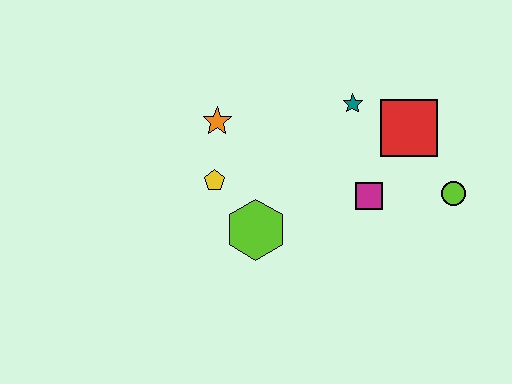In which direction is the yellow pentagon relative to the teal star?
The yellow pentagon is to the left of the teal star.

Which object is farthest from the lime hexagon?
The lime circle is farthest from the lime hexagon.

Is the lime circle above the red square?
No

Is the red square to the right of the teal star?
Yes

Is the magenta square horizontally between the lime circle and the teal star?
Yes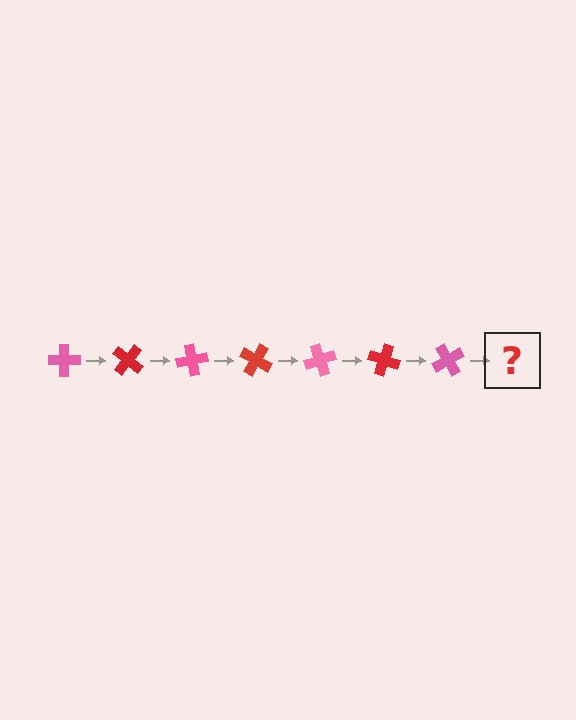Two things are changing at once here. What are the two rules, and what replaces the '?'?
The two rules are that it rotates 40 degrees each step and the color cycles through pink and red. The '?' should be a red cross, rotated 280 degrees from the start.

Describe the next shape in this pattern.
It should be a red cross, rotated 280 degrees from the start.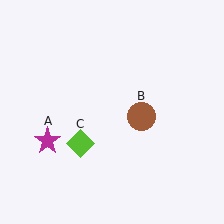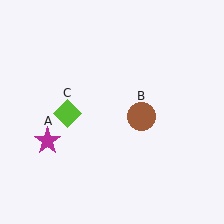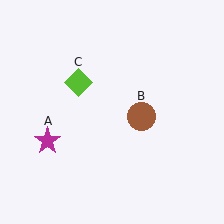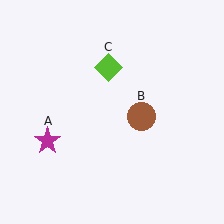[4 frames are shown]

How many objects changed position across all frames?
1 object changed position: lime diamond (object C).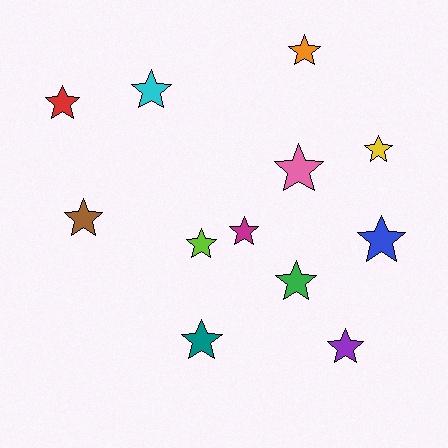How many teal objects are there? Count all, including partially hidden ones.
There is 1 teal object.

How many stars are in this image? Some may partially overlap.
There are 12 stars.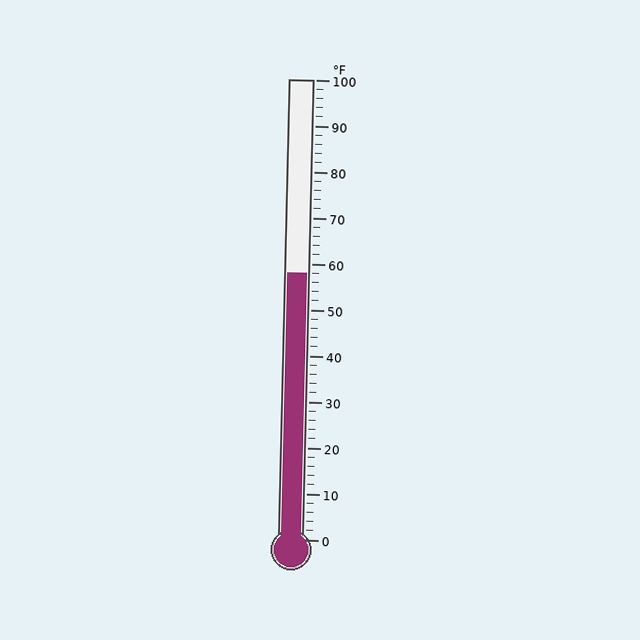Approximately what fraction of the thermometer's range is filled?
The thermometer is filled to approximately 60% of its range.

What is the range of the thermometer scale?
The thermometer scale ranges from 0°F to 100°F.